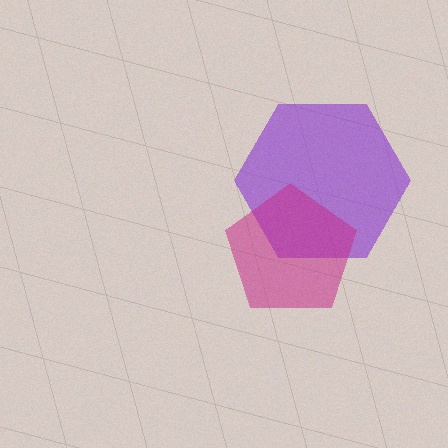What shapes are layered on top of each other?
The layered shapes are: a purple hexagon, a magenta pentagon.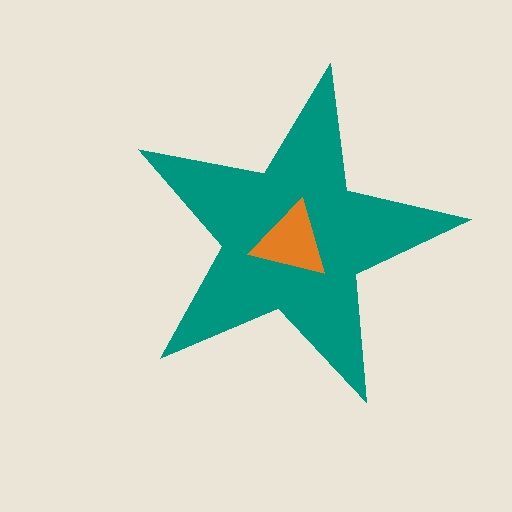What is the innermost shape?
The orange triangle.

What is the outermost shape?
The teal star.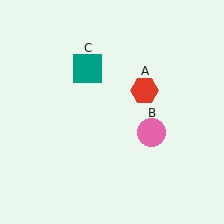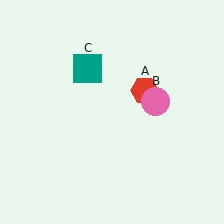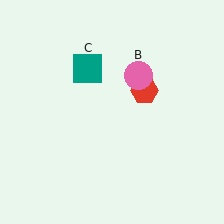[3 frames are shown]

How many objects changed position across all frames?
1 object changed position: pink circle (object B).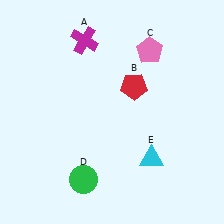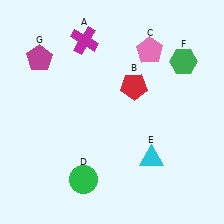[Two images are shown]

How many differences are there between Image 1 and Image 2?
There are 2 differences between the two images.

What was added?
A green hexagon (F), a magenta pentagon (G) were added in Image 2.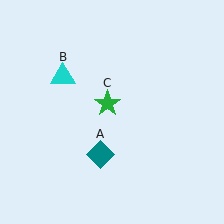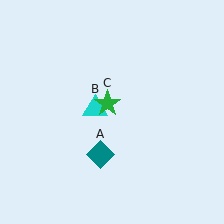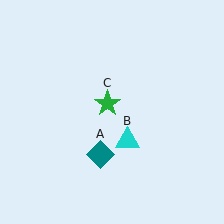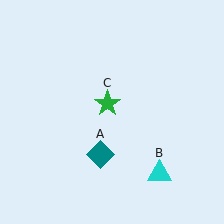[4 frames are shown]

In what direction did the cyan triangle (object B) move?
The cyan triangle (object B) moved down and to the right.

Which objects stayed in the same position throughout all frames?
Teal diamond (object A) and green star (object C) remained stationary.